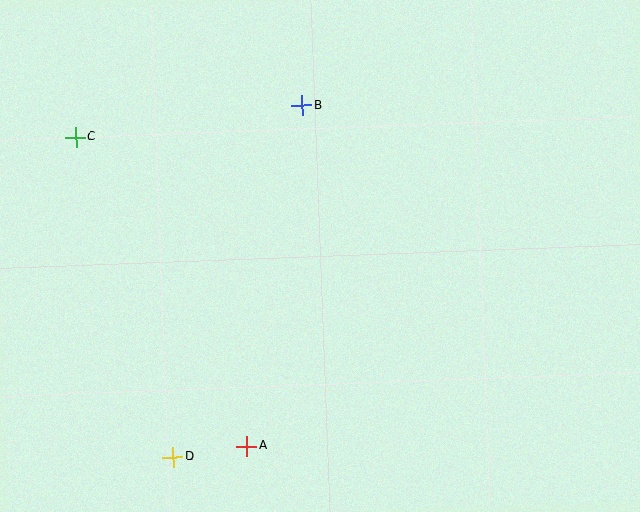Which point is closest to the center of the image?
Point B at (302, 105) is closest to the center.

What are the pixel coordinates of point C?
Point C is at (76, 137).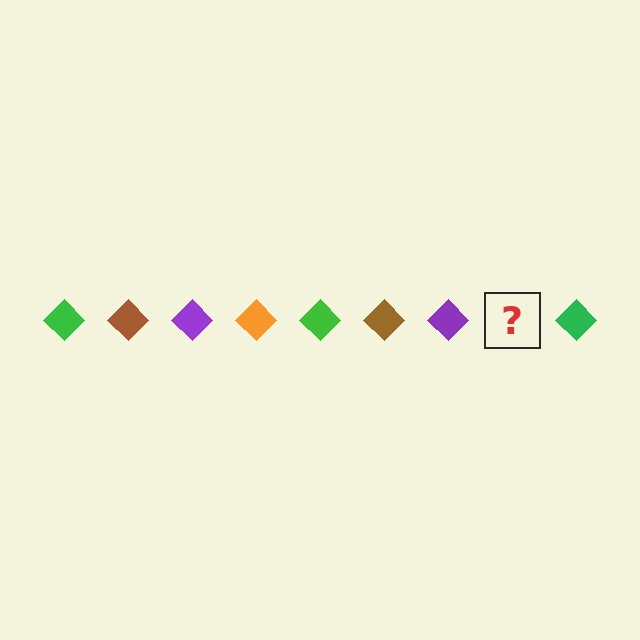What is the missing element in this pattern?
The missing element is an orange diamond.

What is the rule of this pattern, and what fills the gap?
The rule is that the pattern cycles through green, brown, purple, orange diamonds. The gap should be filled with an orange diamond.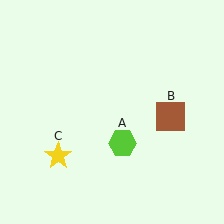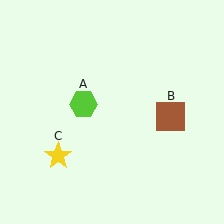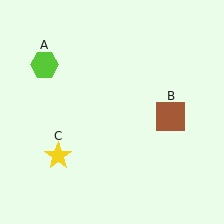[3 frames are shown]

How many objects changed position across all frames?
1 object changed position: lime hexagon (object A).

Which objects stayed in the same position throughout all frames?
Brown square (object B) and yellow star (object C) remained stationary.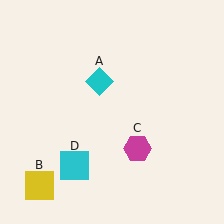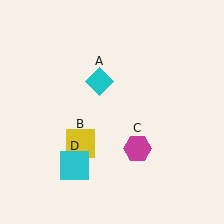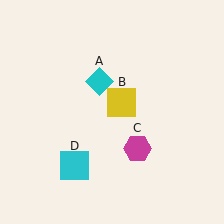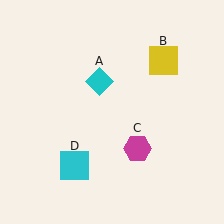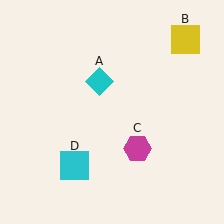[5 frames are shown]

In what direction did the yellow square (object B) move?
The yellow square (object B) moved up and to the right.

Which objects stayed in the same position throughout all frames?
Cyan diamond (object A) and magenta hexagon (object C) and cyan square (object D) remained stationary.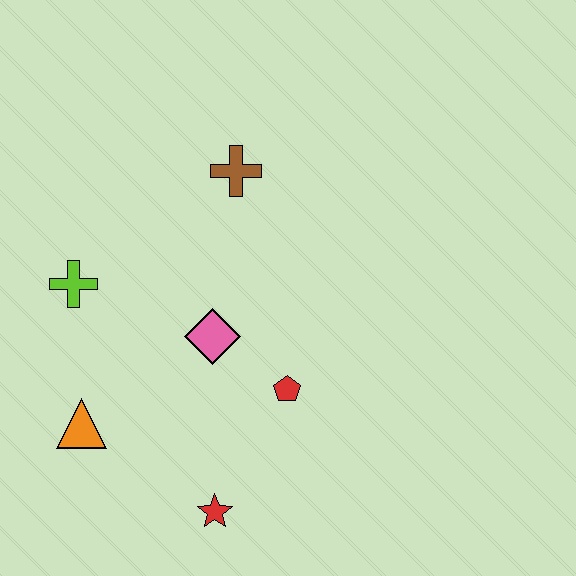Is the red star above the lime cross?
No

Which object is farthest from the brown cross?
The red star is farthest from the brown cross.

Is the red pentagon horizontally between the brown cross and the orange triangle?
No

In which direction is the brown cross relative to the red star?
The brown cross is above the red star.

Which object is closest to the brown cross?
The pink diamond is closest to the brown cross.